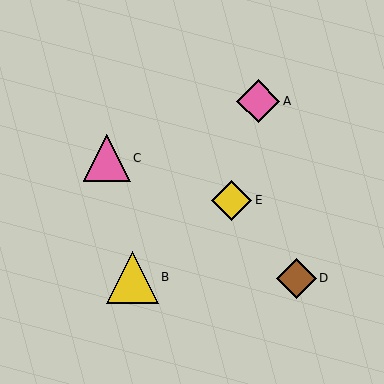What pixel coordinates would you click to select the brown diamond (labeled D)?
Click at (296, 278) to select the brown diamond D.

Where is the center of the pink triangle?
The center of the pink triangle is at (107, 158).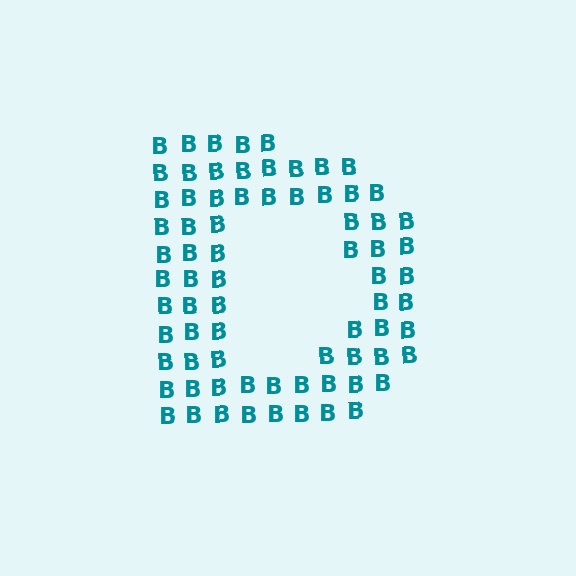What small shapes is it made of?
It is made of small letter B's.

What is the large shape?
The large shape is the letter D.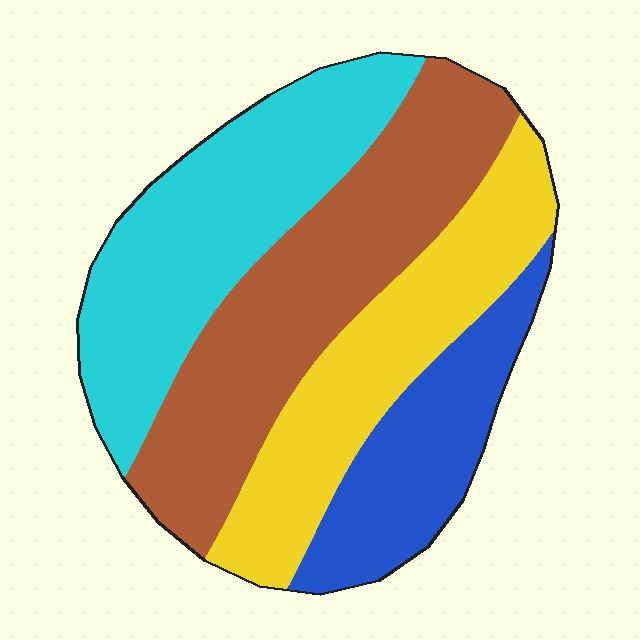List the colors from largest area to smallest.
From largest to smallest: brown, cyan, yellow, blue.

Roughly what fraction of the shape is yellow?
Yellow covers 24% of the shape.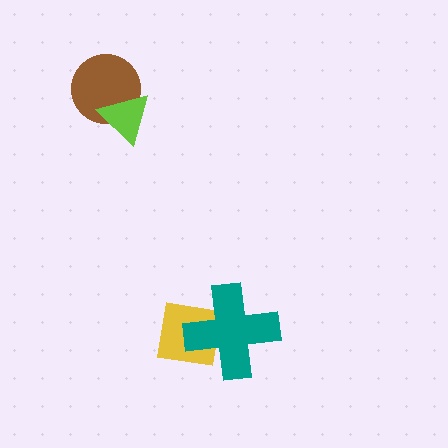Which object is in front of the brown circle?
The lime triangle is in front of the brown circle.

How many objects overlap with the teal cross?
1 object overlaps with the teal cross.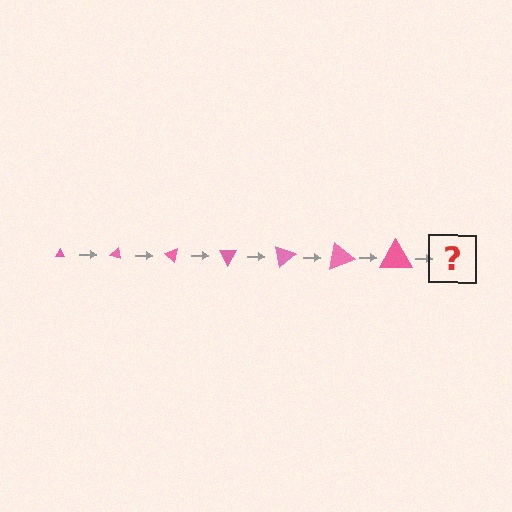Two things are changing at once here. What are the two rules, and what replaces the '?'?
The two rules are that the triangle grows larger each step and it rotates 20 degrees each step. The '?' should be a triangle, larger than the previous one and rotated 140 degrees from the start.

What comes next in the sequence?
The next element should be a triangle, larger than the previous one and rotated 140 degrees from the start.